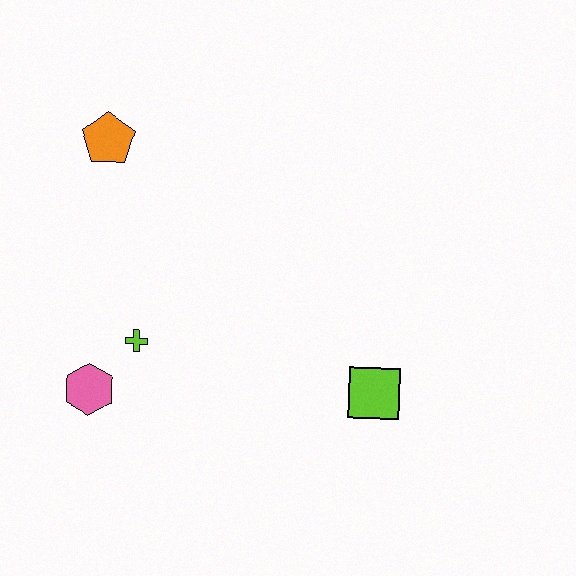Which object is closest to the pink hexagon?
The lime cross is closest to the pink hexagon.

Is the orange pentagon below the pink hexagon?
No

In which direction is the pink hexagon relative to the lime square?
The pink hexagon is to the left of the lime square.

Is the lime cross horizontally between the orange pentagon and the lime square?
Yes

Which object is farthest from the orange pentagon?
The lime square is farthest from the orange pentagon.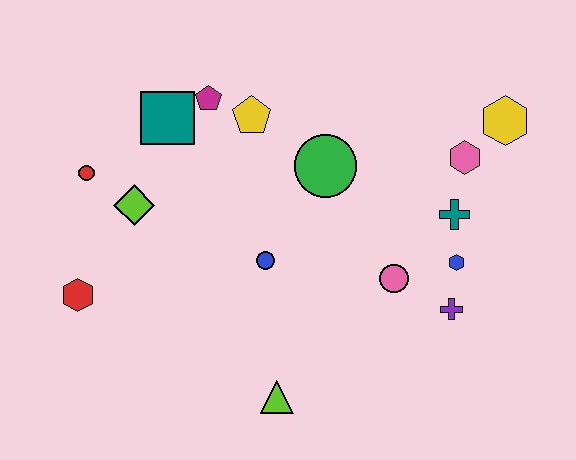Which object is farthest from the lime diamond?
The yellow hexagon is farthest from the lime diamond.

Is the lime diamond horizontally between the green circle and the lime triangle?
No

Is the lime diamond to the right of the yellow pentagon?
No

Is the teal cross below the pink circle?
No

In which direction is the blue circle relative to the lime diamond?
The blue circle is to the right of the lime diamond.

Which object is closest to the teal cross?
The blue hexagon is closest to the teal cross.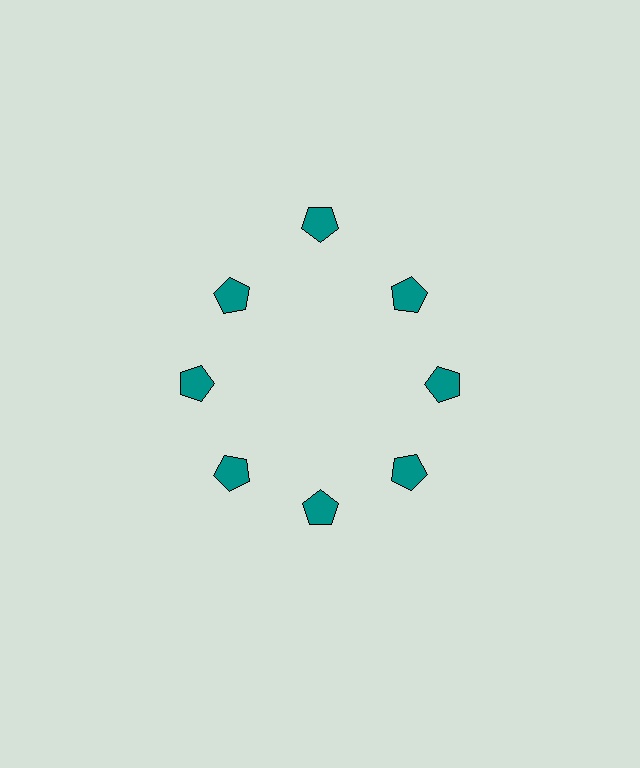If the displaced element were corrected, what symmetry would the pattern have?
It would have 8-fold rotational symmetry — the pattern would map onto itself every 45 degrees.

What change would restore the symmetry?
The symmetry would be restored by moving it inward, back onto the ring so that all 8 pentagons sit at equal angles and equal distance from the center.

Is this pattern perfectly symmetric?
No. The 8 teal pentagons are arranged in a ring, but one element near the 12 o'clock position is pushed outward from the center, breaking the 8-fold rotational symmetry.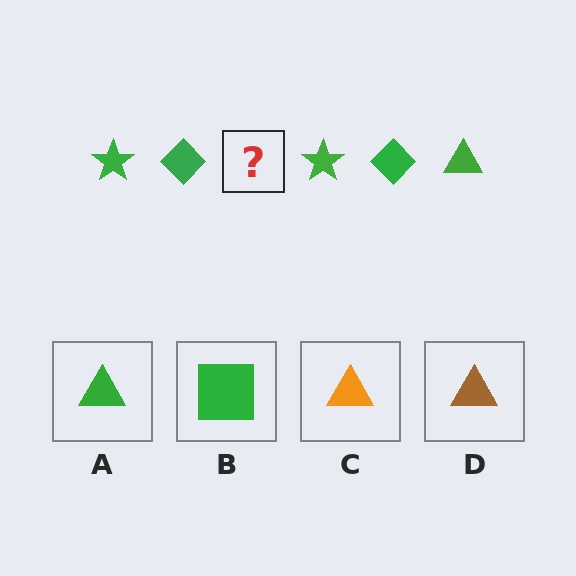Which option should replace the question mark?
Option A.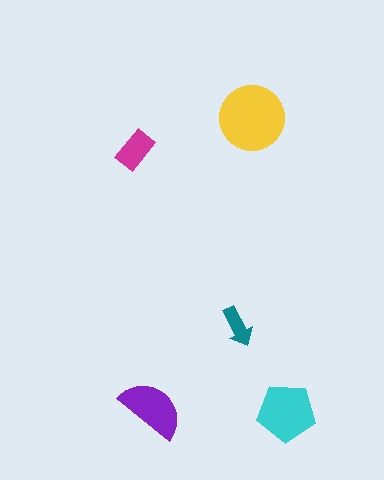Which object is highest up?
The yellow circle is topmost.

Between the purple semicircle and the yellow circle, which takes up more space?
The yellow circle.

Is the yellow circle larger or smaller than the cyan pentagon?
Larger.